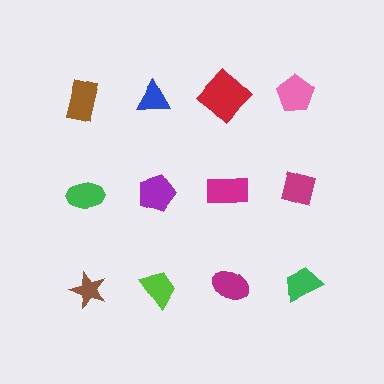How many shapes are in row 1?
4 shapes.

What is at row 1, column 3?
A red diamond.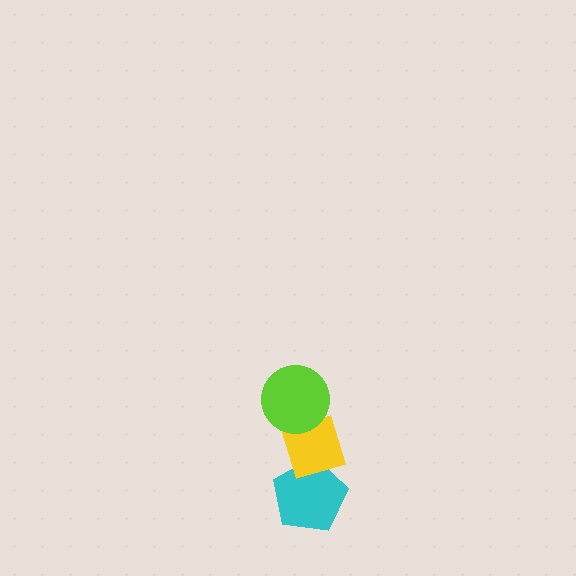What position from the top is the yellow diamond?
The yellow diamond is 2nd from the top.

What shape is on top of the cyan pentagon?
The yellow diamond is on top of the cyan pentagon.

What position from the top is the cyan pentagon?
The cyan pentagon is 3rd from the top.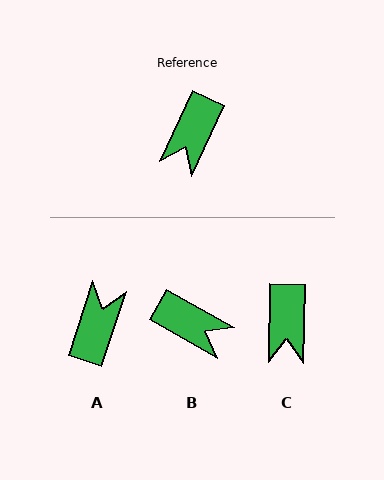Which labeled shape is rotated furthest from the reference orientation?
A, about 173 degrees away.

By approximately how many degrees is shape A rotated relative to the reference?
Approximately 173 degrees clockwise.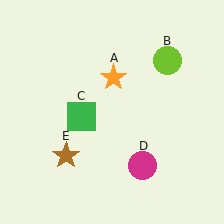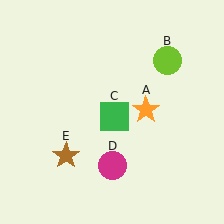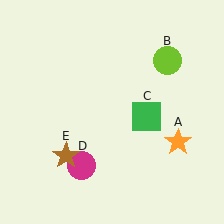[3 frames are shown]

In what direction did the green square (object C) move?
The green square (object C) moved right.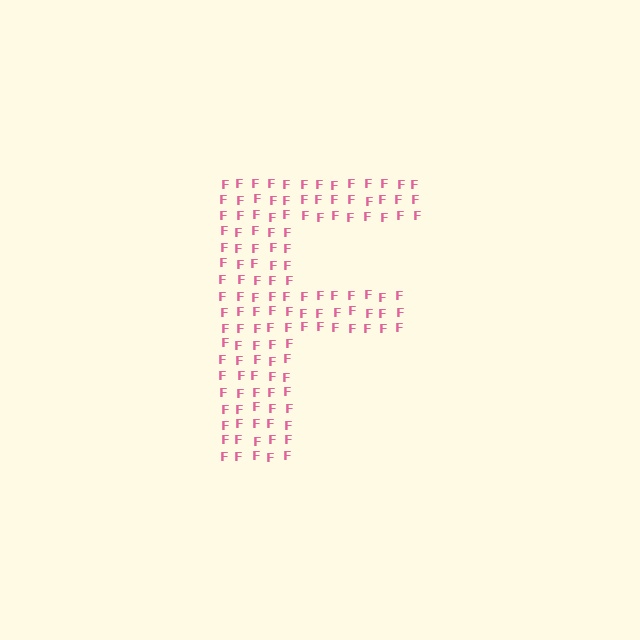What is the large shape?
The large shape is the letter F.